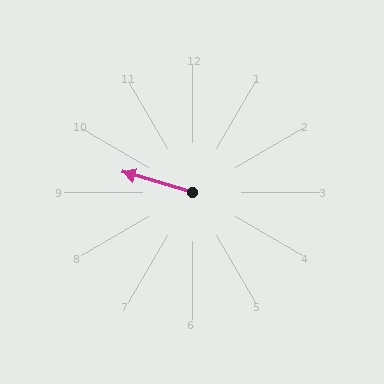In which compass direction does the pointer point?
West.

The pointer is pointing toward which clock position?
Roughly 10 o'clock.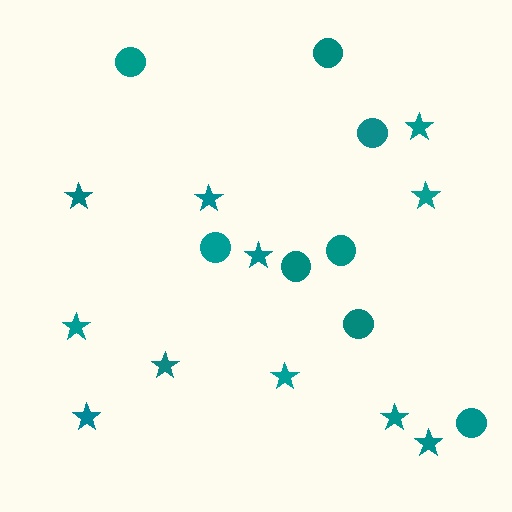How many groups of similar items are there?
There are 2 groups: one group of circles (8) and one group of stars (11).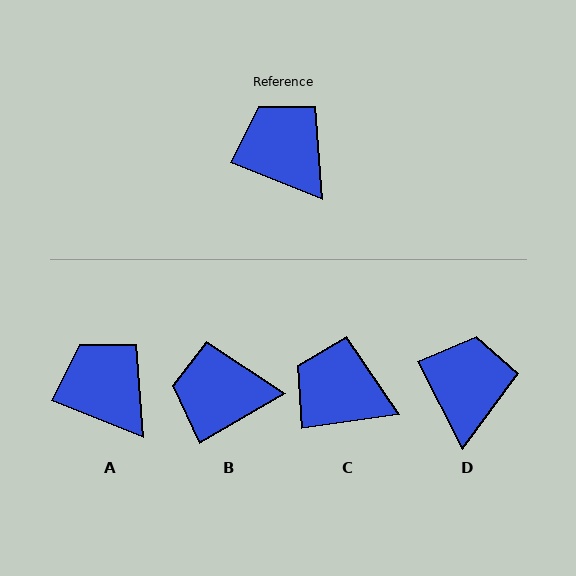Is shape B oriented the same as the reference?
No, it is off by about 52 degrees.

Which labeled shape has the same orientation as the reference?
A.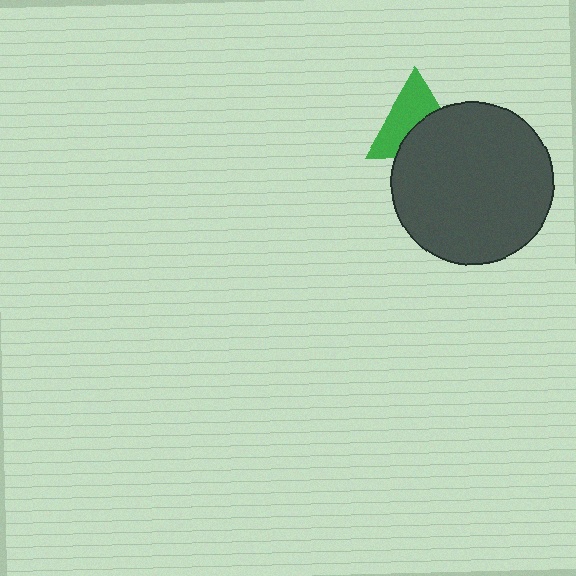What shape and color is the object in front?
The object in front is a dark gray circle.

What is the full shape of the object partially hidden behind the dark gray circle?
The partially hidden object is a green triangle.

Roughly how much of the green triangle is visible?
About half of it is visible (roughly 54%).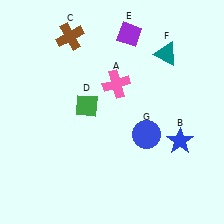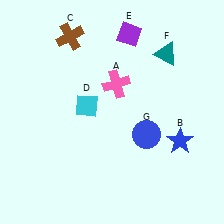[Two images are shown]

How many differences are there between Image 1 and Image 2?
There is 1 difference between the two images.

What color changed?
The diamond (D) changed from green in Image 1 to cyan in Image 2.